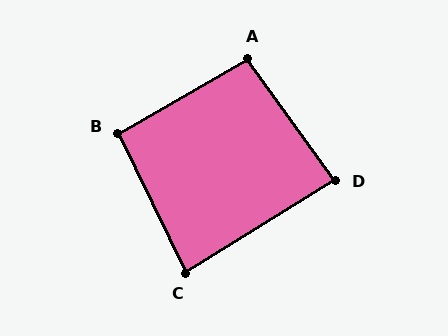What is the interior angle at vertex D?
Approximately 86 degrees (approximately right).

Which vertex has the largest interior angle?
A, at approximately 96 degrees.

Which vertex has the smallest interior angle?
C, at approximately 84 degrees.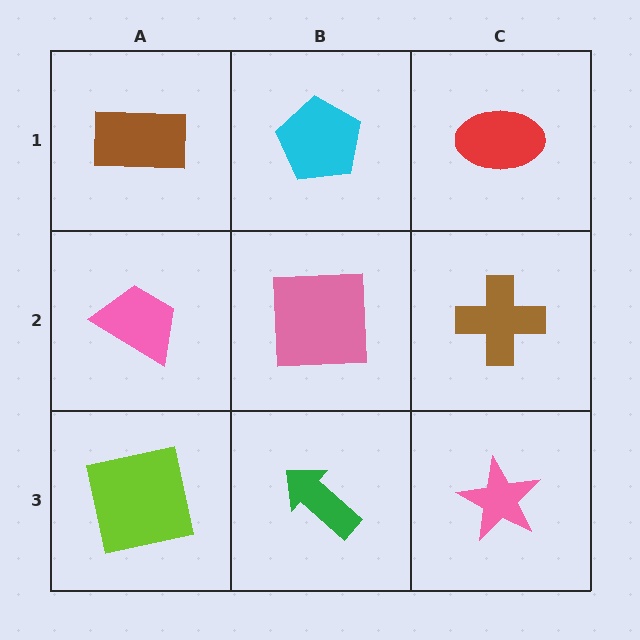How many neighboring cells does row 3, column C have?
2.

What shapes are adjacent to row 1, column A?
A pink trapezoid (row 2, column A), a cyan pentagon (row 1, column B).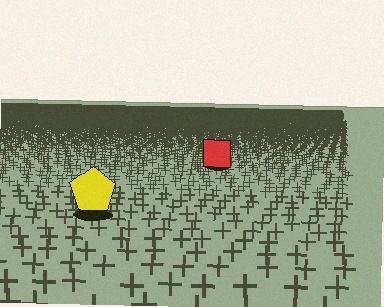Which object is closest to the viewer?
The yellow pentagon is closest. The texture marks near it are larger and more spread out.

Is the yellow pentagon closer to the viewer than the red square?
Yes. The yellow pentagon is closer — you can tell from the texture gradient: the ground texture is coarser near it.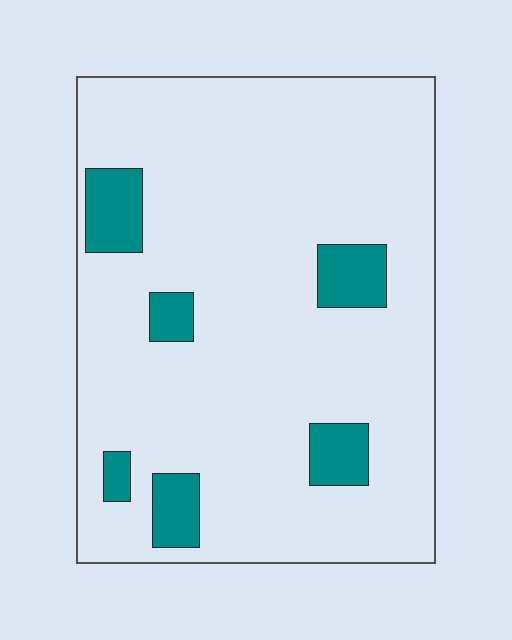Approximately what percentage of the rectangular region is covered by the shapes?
Approximately 10%.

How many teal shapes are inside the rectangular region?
6.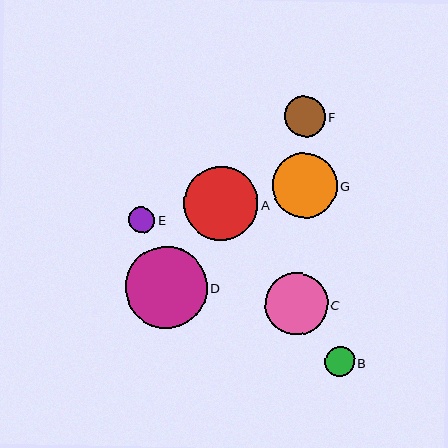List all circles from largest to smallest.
From largest to smallest: D, A, G, C, F, B, E.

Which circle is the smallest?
Circle E is the smallest with a size of approximately 26 pixels.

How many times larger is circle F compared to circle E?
Circle F is approximately 1.6 times the size of circle E.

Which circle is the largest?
Circle D is the largest with a size of approximately 81 pixels.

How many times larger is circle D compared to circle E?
Circle D is approximately 3.1 times the size of circle E.